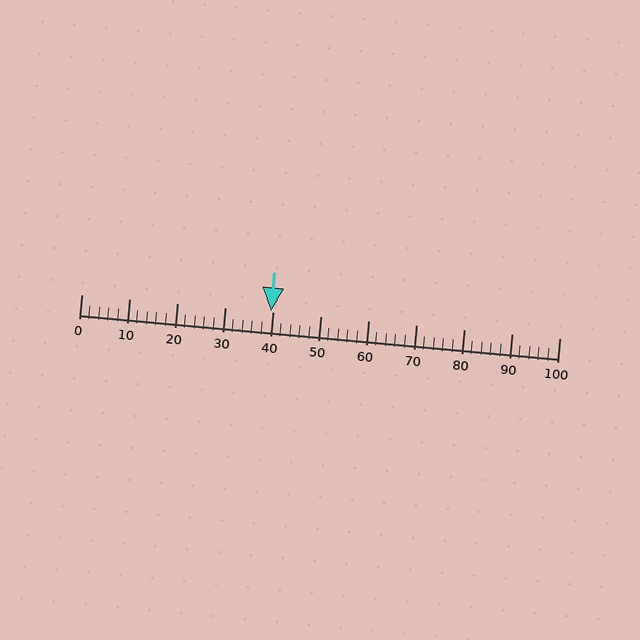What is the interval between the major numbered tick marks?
The major tick marks are spaced 10 units apart.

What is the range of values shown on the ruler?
The ruler shows values from 0 to 100.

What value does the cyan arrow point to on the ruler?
The cyan arrow points to approximately 40.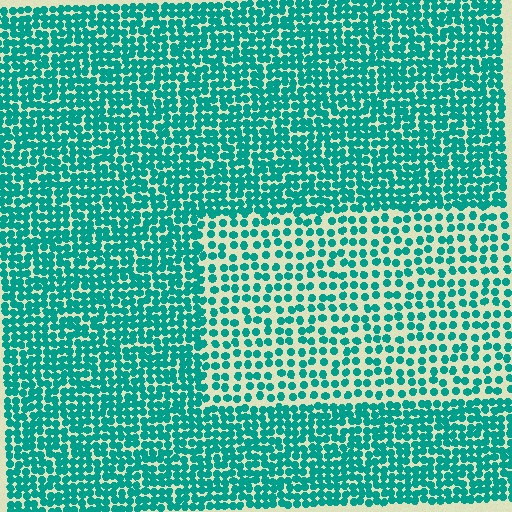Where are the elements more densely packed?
The elements are more densely packed outside the rectangle boundary.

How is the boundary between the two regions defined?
The boundary is defined by a change in element density (approximately 1.9x ratio). All elements are the same color, size, and shape.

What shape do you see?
I see a rectangle.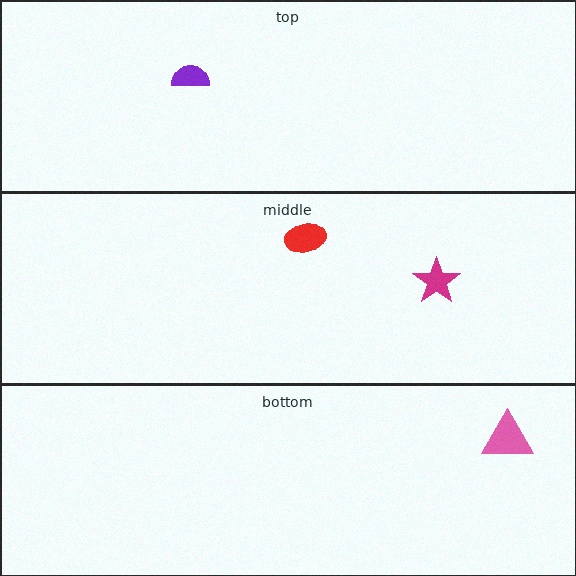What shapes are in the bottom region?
The pink triangle.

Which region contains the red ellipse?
The middle region.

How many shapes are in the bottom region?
1.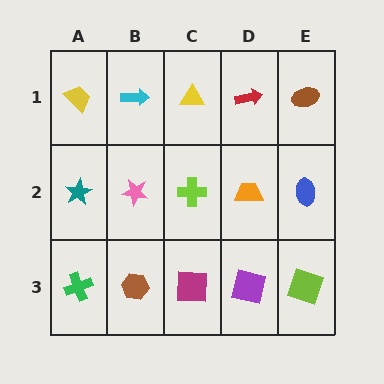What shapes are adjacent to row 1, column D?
An orange trapezoid (row 2, column D), a yellow triangle (row 1, column C), a brown ellipse (row 1, column E).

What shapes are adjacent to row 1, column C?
A lime cross (row 2, column C), a cyan arrow (row 1, column B), a red arrow (row 1, column D).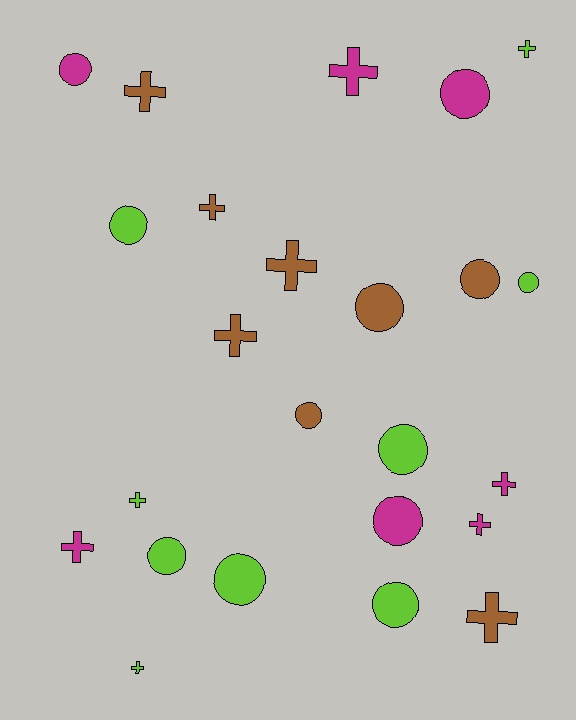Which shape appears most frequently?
Circle, with 12 objects.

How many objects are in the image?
There are 24 objects.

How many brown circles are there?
There are 3 brown circles.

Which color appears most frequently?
Lime, with 9 objects.